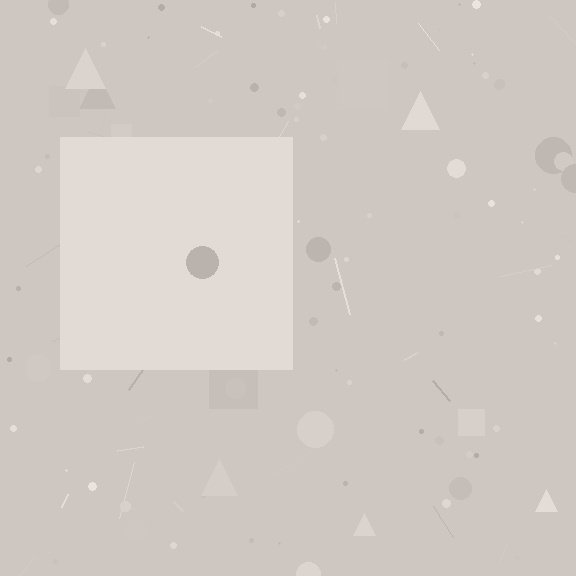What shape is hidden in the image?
A square is hidden in the image.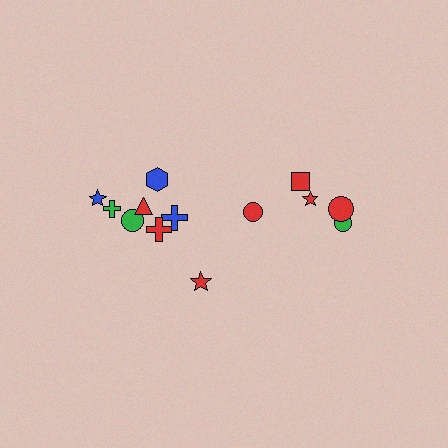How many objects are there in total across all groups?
There are 13 objects.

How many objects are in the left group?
There are 8 objects.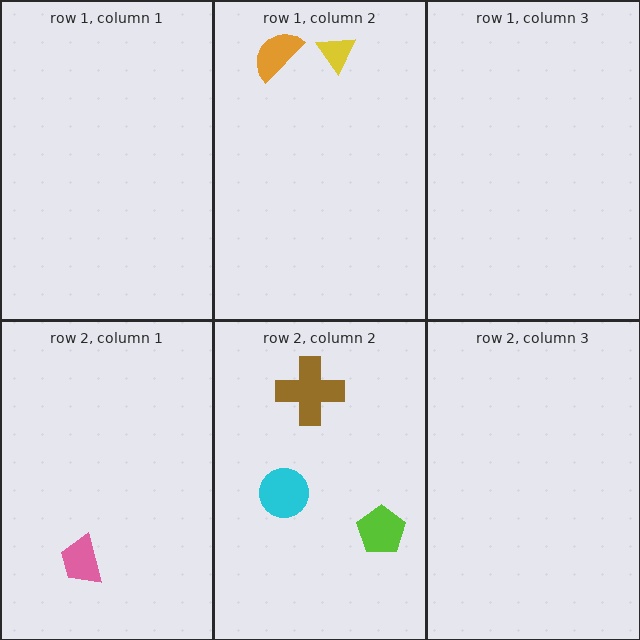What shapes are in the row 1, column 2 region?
The orange semicircle, the yellow triangle.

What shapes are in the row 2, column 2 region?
The brown cross, the lime pentagon, the cyan circle.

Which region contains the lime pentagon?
The row 2, column 2 region.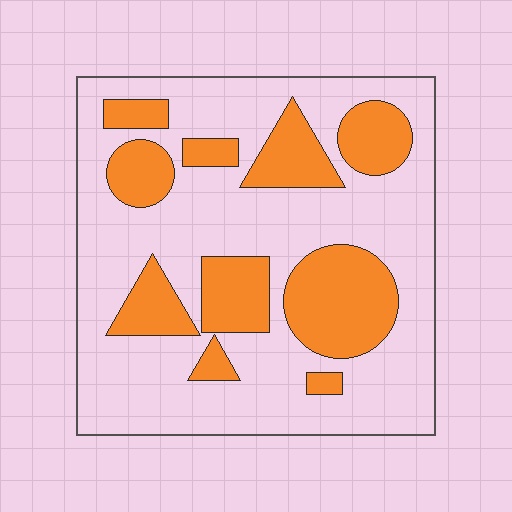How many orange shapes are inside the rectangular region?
10.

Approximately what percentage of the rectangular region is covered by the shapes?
Approximately 30%.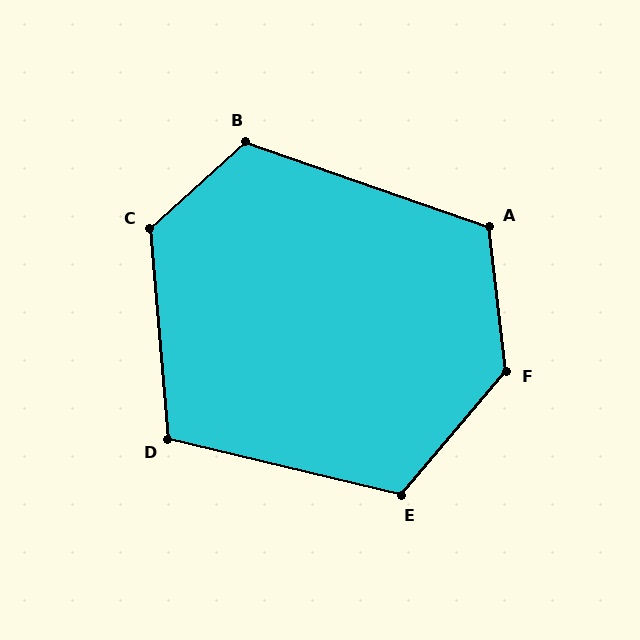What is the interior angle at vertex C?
Approximately 127 degrees (obtuse).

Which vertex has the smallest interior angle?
D, at approximately 109 degrees.